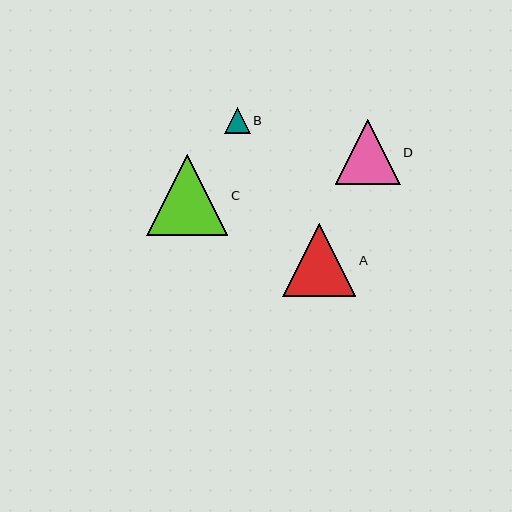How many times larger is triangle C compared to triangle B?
Triangle C is approximately 3.2 times the size of triangle B.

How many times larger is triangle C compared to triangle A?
Triangle C is approximately 1.1 times the size of triangle A.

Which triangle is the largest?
Triangle C is the largest with a size of approximately 81 pixels.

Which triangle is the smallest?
Triangle B is the smallest with a size of approximately 25 pixels.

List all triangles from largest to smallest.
From largest to smallest: C, A, D, B.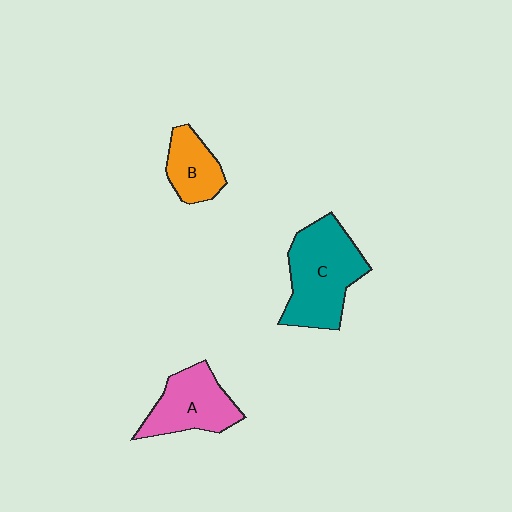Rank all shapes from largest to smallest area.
From largest to smallest: C (teal), A (pink), B (orange).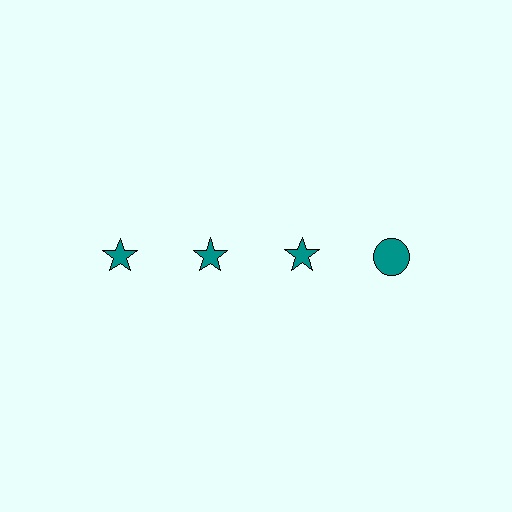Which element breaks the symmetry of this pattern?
The teal circle in the top row, second from right column breaks the symmetry. All other shapes are teal stars.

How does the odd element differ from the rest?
It has a different shape: circle instead of star.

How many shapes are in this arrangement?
There are 4 shapes arranged in a grid pattern.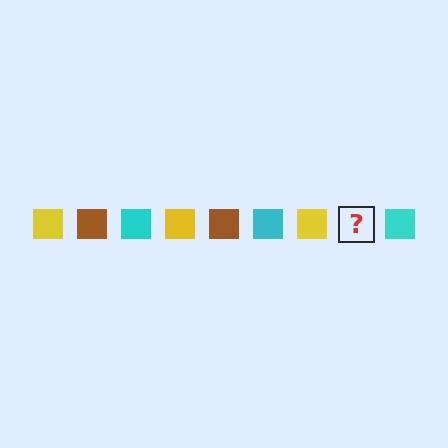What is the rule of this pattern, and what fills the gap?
The rule is that the pattern cycles through yellow, brown, cyan squares. The gap should be filled with a brown square.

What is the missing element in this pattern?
The missing element is a brown square.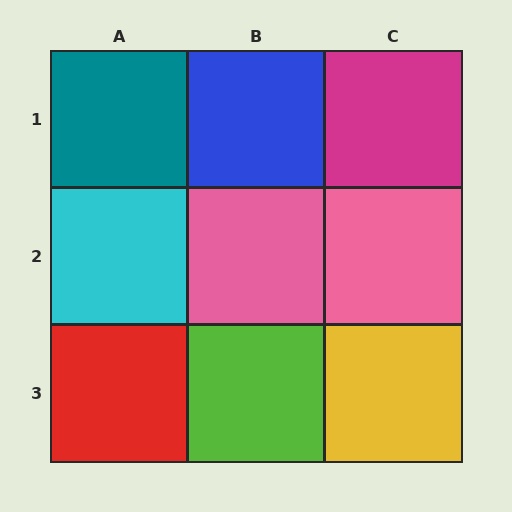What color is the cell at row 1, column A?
Teal.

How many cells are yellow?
1 cell is yellow.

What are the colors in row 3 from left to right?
Red, lime, yellow.